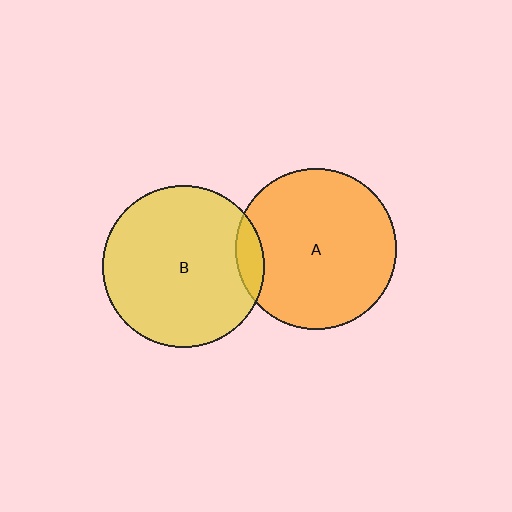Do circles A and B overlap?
Yes.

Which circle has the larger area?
Circle B (yellow).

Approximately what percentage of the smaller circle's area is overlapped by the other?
Approximately 10%.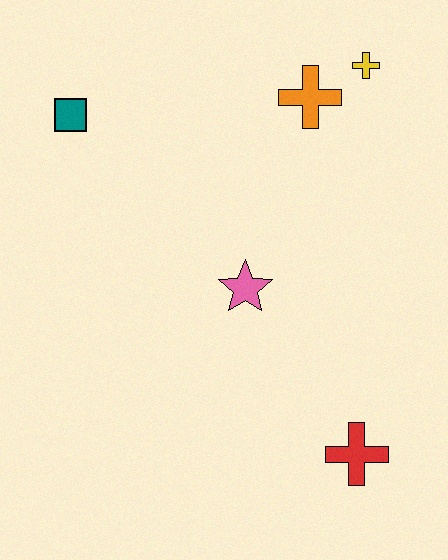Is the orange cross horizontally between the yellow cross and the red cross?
No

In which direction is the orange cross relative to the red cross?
The orange cross is above the red cross.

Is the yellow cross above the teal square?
Yes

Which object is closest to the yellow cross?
The orange cross is closest to the yellow cross.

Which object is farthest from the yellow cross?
The red cross is farthest from the yellow cross.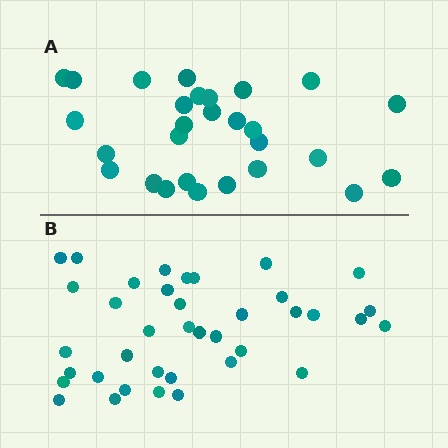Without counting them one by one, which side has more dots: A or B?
Region B (the bottom region) has more dots.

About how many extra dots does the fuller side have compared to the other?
Region B has roughly 10 or so more dots than region A.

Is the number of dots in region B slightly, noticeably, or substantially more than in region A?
Region B has noticeably more, but not dramatically so. The ratio is roughly 1.4 to 1.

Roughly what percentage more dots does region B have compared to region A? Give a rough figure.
About 35% more.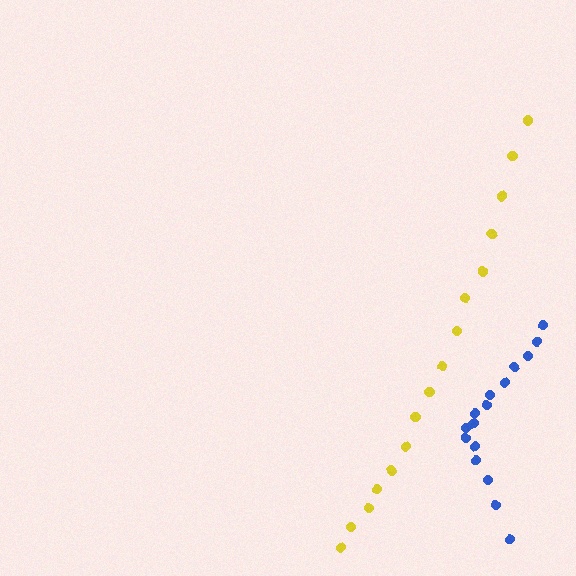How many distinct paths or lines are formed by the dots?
There are 2 distinct paths.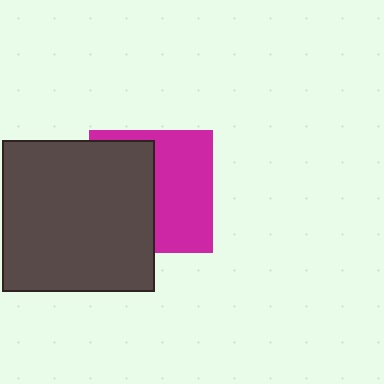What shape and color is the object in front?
The object in front is a dark gray square.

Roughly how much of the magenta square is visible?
About half of it is visible (roughly 51%).